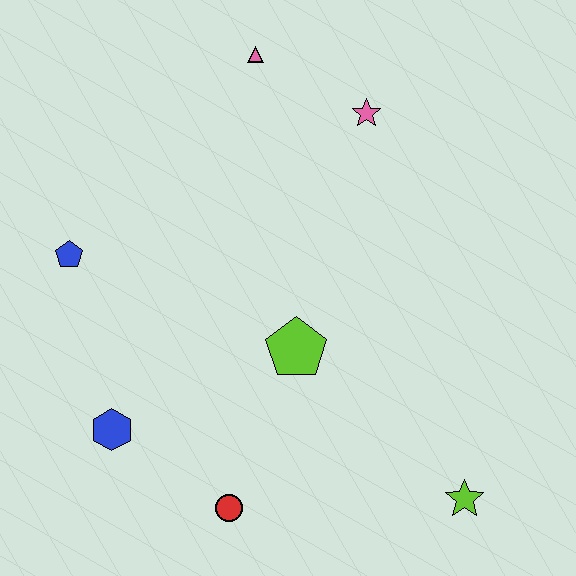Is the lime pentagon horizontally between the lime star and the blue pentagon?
Yes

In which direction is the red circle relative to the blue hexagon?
The red circle is to the right of the blue hexagon.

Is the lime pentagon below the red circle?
No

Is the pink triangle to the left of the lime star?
Yes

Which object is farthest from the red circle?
The pink triangle is farthest from the red circle.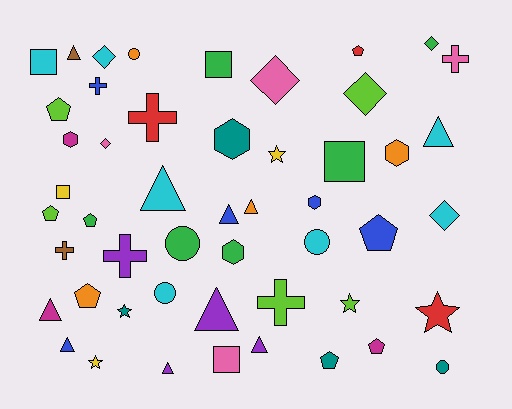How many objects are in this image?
There are 50 objects.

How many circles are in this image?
There are 5 circles.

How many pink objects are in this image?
There are 4 pink objects.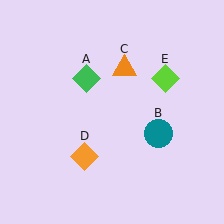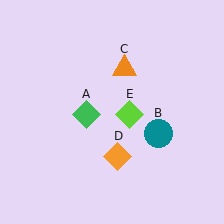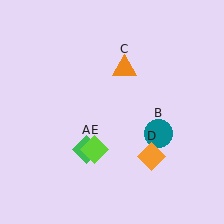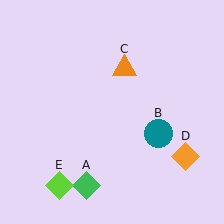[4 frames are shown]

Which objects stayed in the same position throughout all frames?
Teal circle (object B) and orange triangle (object C) remained stationary.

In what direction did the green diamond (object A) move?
The green diamond (object A) moved down.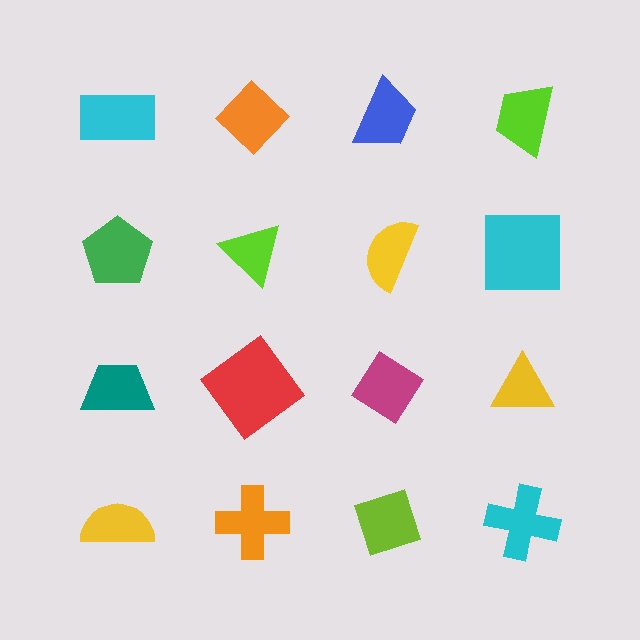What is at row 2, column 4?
A cyan square.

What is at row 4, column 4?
A cyan cross.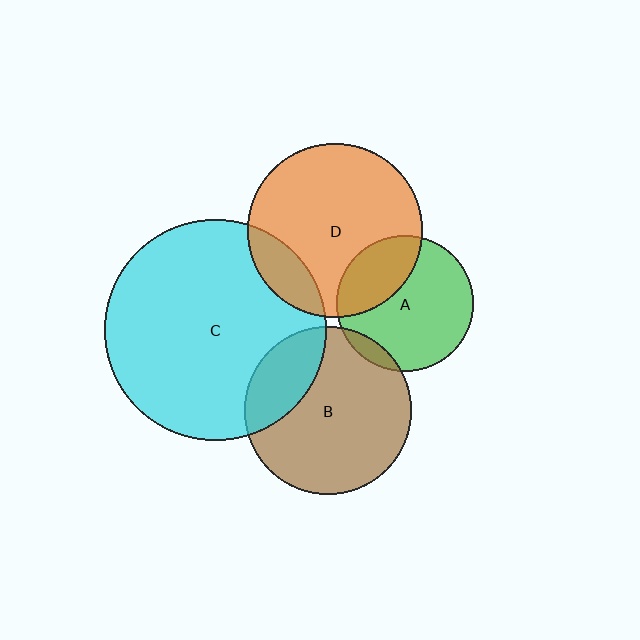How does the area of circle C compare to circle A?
Approximately 2.6 times.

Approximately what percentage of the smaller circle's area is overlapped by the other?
Approximately 25%.